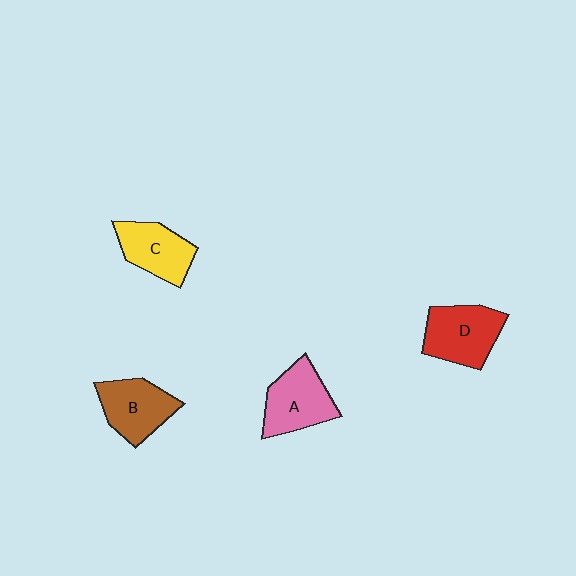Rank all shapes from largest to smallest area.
From largest to smallest: D (red), A (pink), B (brown), C (yellow).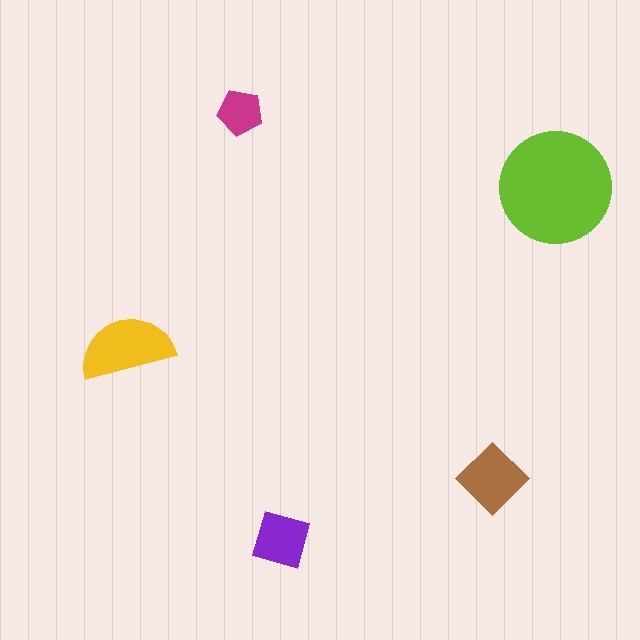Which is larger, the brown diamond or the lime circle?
The lime circle.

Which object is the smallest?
The magenta pentagon.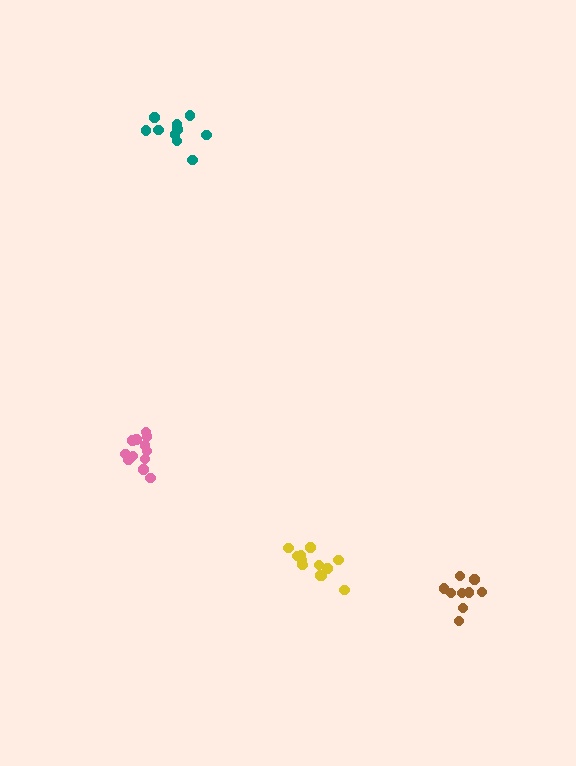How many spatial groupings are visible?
There are 4 spatial groupings.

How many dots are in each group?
Group 1: 12 dots, Group 2: 10 dots, Group 3: 10 dots, Group 4: 12 dots (44 total).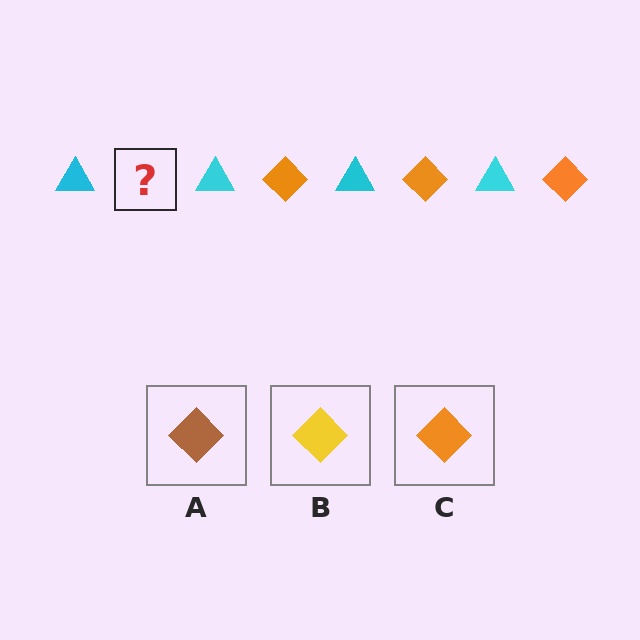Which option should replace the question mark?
Option C.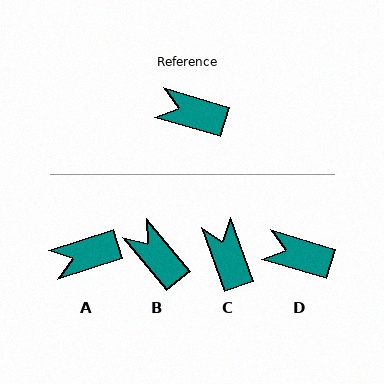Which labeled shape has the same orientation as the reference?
D.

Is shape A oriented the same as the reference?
No, it is off by about 35 degrees.